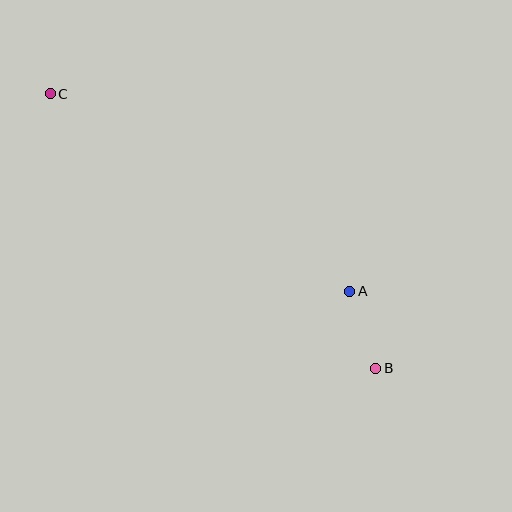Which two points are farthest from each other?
Points B and C are farthest from each other.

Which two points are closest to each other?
Points A and B are closest to each other.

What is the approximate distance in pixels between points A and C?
The distance between A and C is approximately 359 pixels.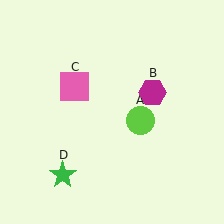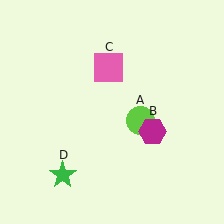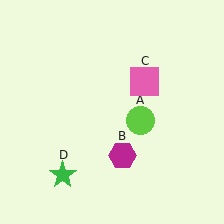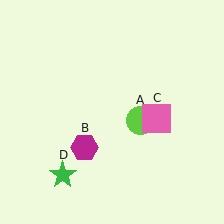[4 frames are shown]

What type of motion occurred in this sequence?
The magenta hexagon (object B), pink square (object C) rotated clockwise around the center of the scene.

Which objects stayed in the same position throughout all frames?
Lime circle (object A) and green star (object D) remained stationary.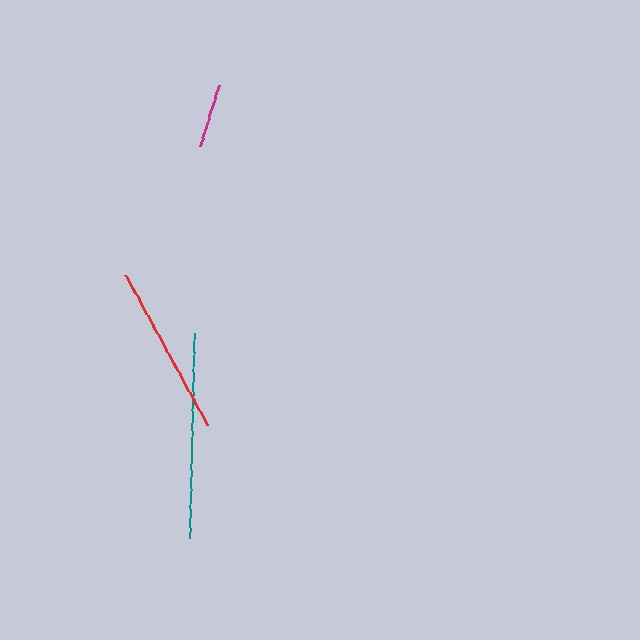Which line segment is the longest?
The teal line is the longest at approximately 204 pixels.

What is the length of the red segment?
The red segment is approximately 171 pixels long.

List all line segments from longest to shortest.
From longest to shortest: teal, red, magenta.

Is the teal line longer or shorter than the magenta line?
The teal line is longer than the magenta line.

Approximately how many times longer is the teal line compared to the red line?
The teal line is approximately 1.2 times the length of the red line.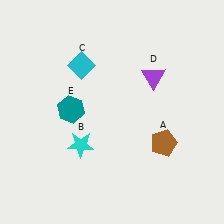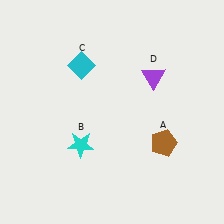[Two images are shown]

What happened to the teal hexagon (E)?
The teal hexagon (E) was removed in Image 2. It was in the top-left area of Image 1.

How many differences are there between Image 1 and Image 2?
There is 1 difference between the two images.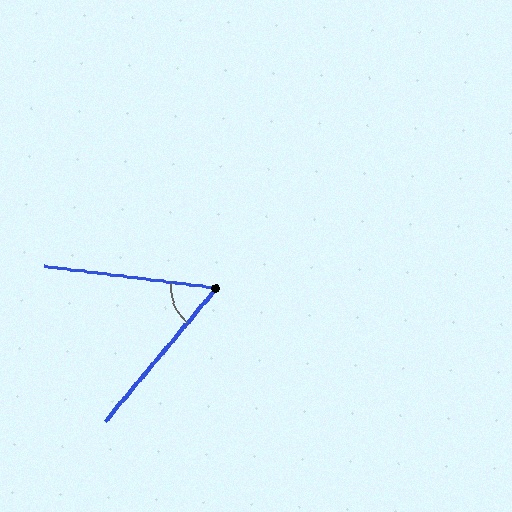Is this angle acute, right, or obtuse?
It is acute.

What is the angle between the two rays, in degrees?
Approximately 57 degrees.